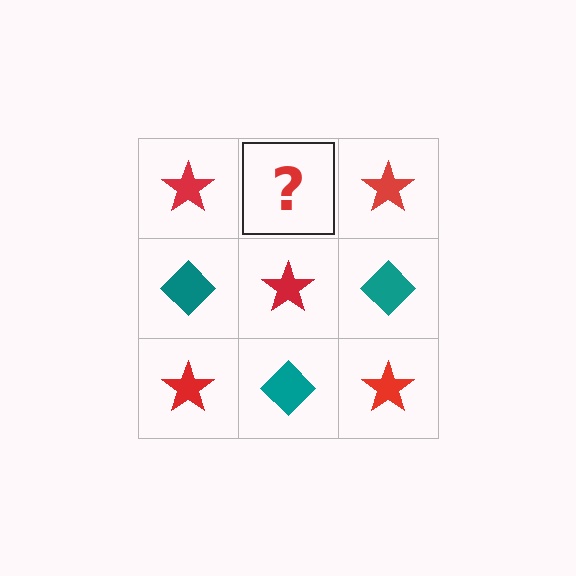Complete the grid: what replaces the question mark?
The question mark should be replaced with a teal diamond.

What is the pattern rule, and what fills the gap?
The rule is that it alternates red star and teal diamond in a checkerboard pattern. The gap should be filled with a teal diamond.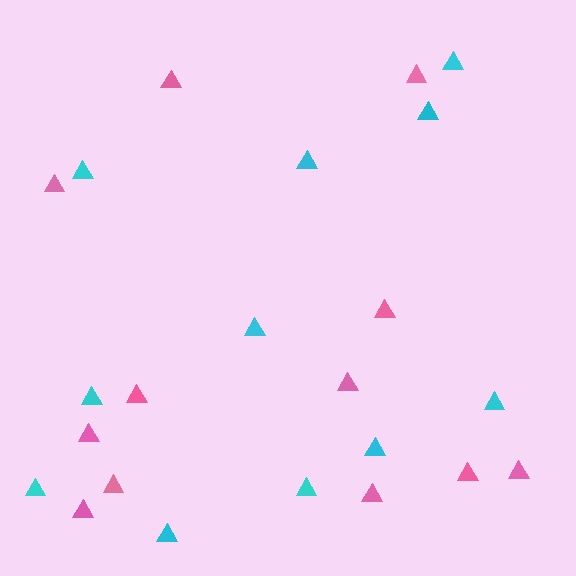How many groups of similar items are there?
There are 2 groups: one group of cyan triangles (11) and one group of pink triangles (12).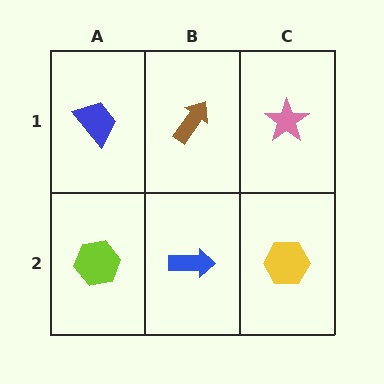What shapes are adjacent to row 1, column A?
A lime hexagon (row 2, column A), a brown arrow (row 1, column B).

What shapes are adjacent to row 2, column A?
A blue trapezoid (row 1, column A), a blue arrow (row 2, column B).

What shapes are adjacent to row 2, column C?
A pink star (row 1, column C), a blue arrow (row 2, column B).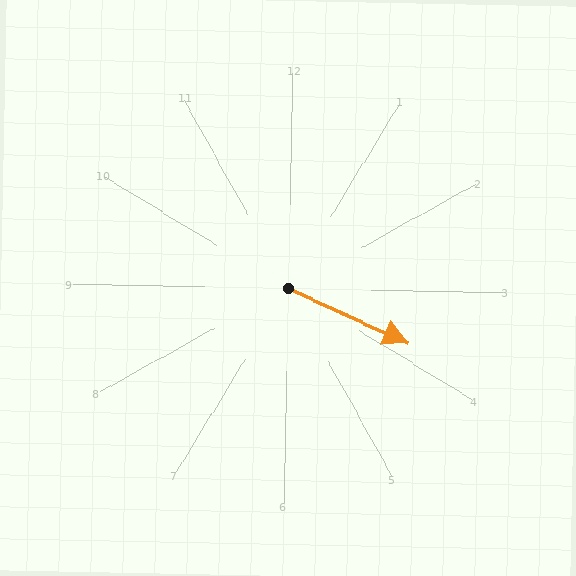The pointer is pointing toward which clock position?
Roughly 4 o'clock.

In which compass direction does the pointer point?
Southeast.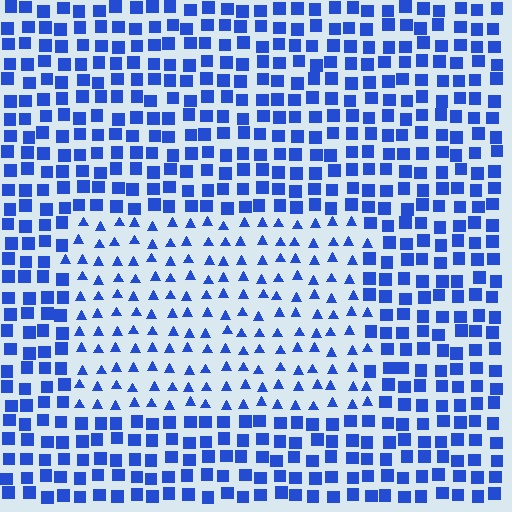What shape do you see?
I see a rectangle.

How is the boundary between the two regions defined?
The boundary is defined by a change in element shape: triangles inside vs. squares outside. All elements share the same color and spacing.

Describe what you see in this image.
The image is filled with small blue elements arranged in a uniform grid. A rectangle-shaped region contains triangles, while the surrounding area contains squares. The boundary is defined purely by the change in element shape.